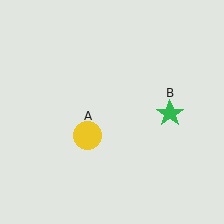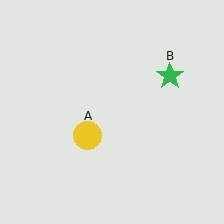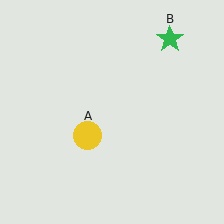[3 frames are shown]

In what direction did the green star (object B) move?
The green star (object B) moved up.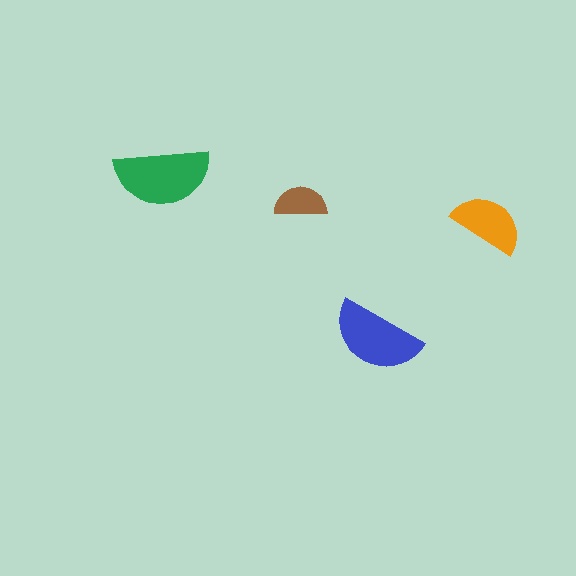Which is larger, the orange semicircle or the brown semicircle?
The orange one.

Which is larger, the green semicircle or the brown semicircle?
The green one.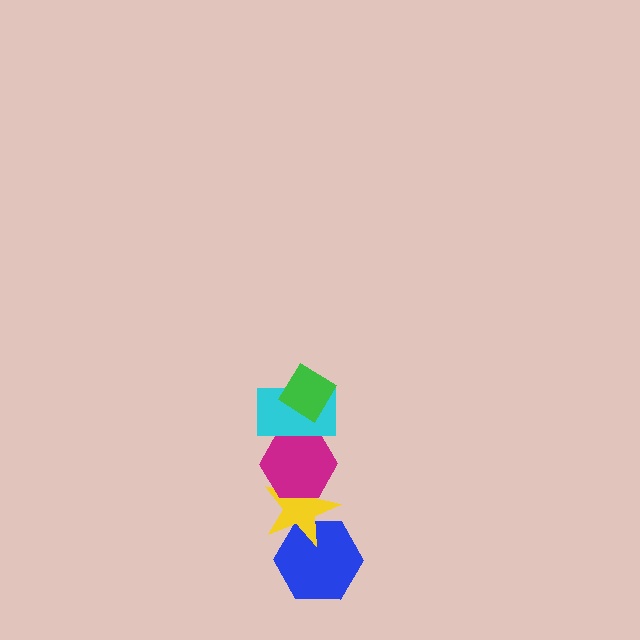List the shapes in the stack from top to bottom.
From top to bottom: the green diamond, the cyan rectangle, the magenta hexagon, the yellow star, the blue hexagon.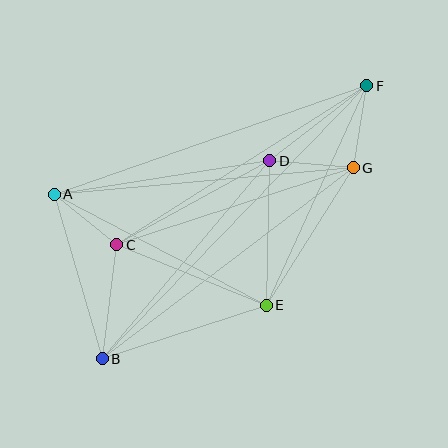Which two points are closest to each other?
Points A and C are closest to each other.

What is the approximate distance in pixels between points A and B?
The distance between A and B is approximately 172 pixels.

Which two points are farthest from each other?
Points B and F are farthest from each other.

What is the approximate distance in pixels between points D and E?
The distance between D and E is approximately 145 pixels.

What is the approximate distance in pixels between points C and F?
The distance between C and F is approximately 296 pixels.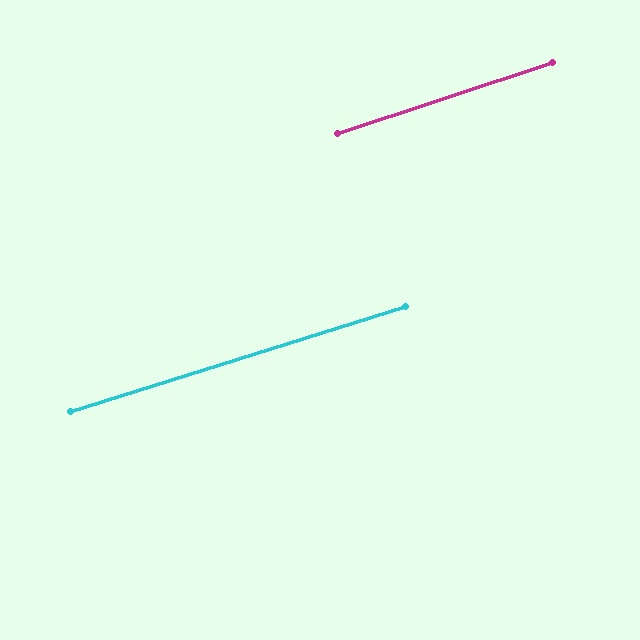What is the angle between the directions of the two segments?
Approximately 1 degree.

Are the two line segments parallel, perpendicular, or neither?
Parallel — their directions differ by only 0.7°.